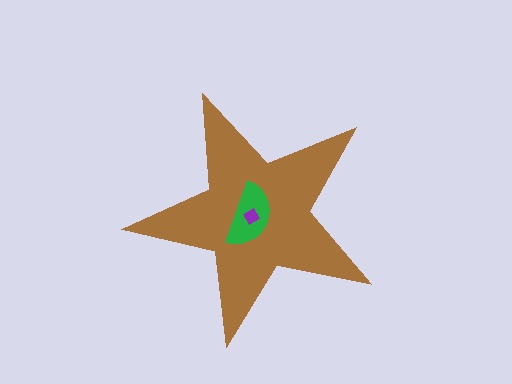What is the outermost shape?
The brown star.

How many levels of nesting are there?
3.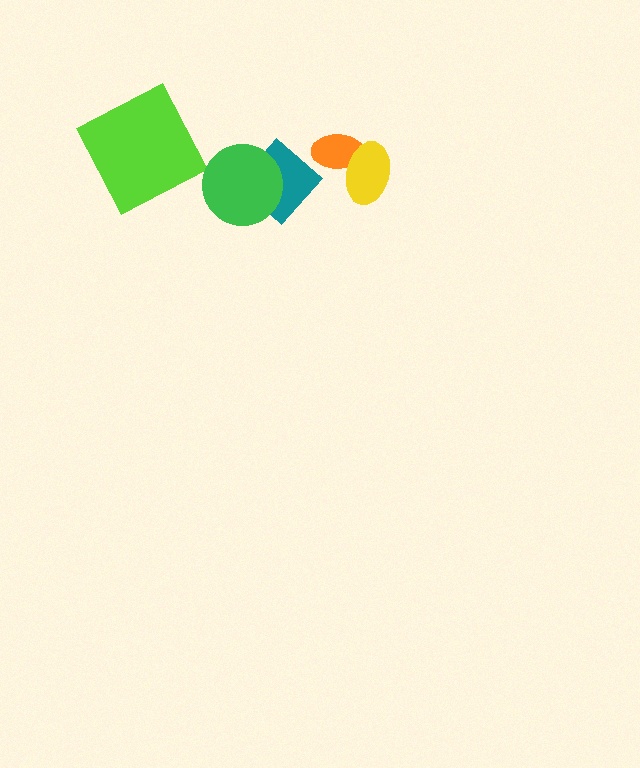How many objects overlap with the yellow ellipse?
1 object overlaps with the yellow ellipse.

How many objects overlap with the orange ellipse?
1 object overlaps with the orange ellipse.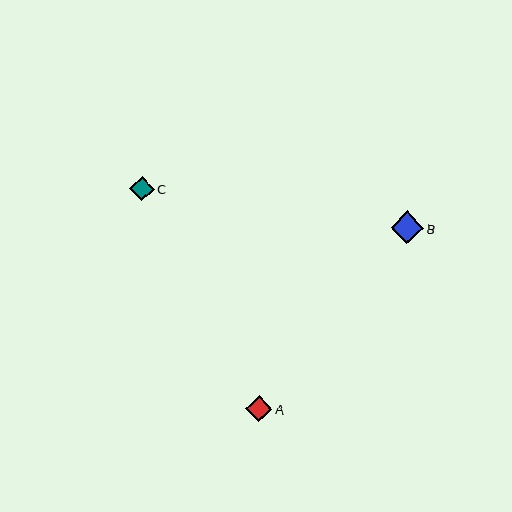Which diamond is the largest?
Diamond B is the largest with a size of approximately 33 pixels.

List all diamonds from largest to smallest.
From largest to smallest: B, A, C.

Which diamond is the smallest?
Diamond C is the smallest with a size of approximately 25 pixels.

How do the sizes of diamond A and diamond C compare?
Diamond A and diamond C are approximately the same size.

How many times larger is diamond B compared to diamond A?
Diamond B is approximately 1.3 times the size of diamond A.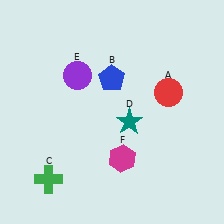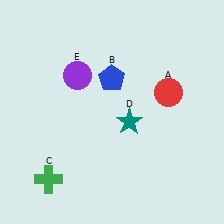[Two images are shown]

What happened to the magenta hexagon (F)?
The magenta hexagon (F) was removed in Image 2. It was in the bottom-right area of Image 1.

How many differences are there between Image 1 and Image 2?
There is 1 difference between the two images.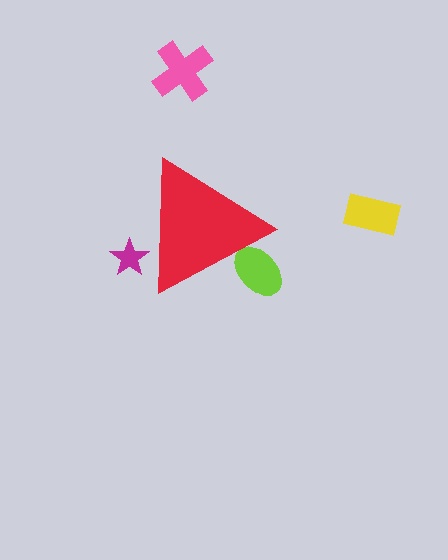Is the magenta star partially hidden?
Yes, the magenta star is partially hidden behind the red triangle.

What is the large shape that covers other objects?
A red triangle.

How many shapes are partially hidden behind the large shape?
2 shapes are partially hidden.